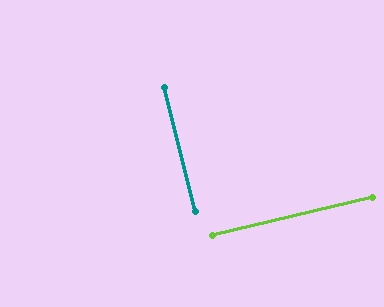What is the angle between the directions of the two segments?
Approximately 89 degrees.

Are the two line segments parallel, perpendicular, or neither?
Perpendicular — they meet at approximately 89°.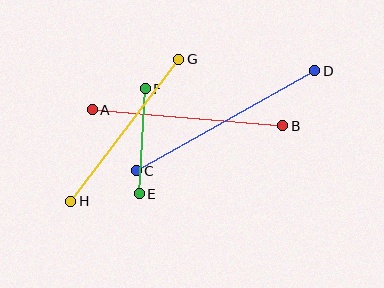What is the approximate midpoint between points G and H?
The midpoint is at approximately (125, 130) pixels.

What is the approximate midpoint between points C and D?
The midpoint is at approximately (225, 121) pixels.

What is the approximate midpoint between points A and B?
The midpoint is at approximately (188, 118) pixels.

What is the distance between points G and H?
The distance is approximately 178 pixels.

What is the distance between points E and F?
The distance is approximately 105 pixels.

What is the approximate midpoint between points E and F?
The midpoint is at approximately (142, 141) pixels.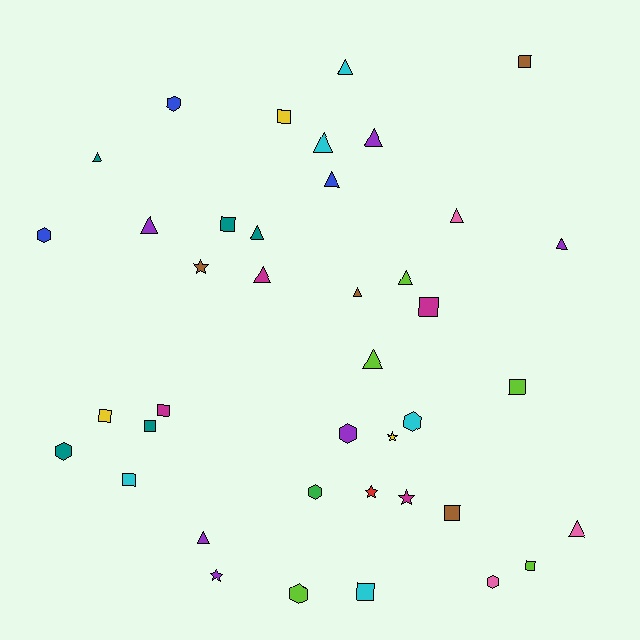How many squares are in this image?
There are 12 squares.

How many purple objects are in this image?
There are 6 purple objects.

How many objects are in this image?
There are 40 objects.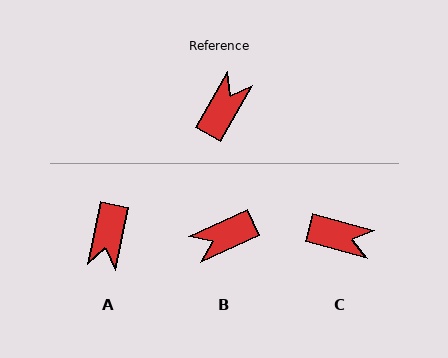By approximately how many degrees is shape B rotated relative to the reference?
Approximately 145 degrees counter-clockwise.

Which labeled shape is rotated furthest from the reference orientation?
A, about 162 degrees away.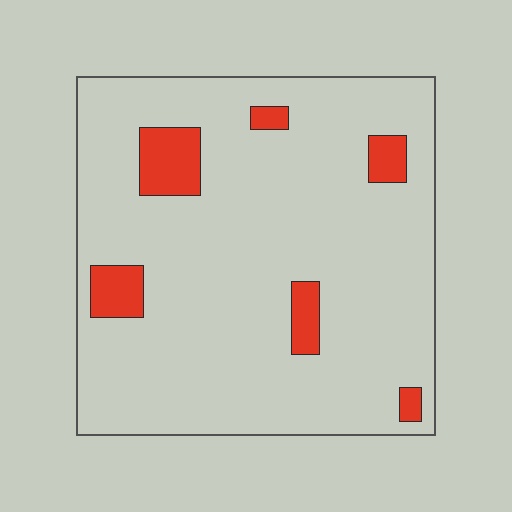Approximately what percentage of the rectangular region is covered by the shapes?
Approximately 10%.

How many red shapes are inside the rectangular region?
6.